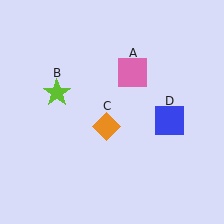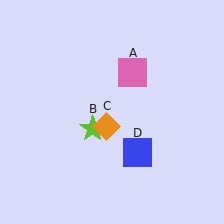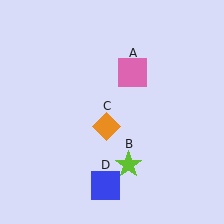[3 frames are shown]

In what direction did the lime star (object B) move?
The lime star (object B) moved down and to the right.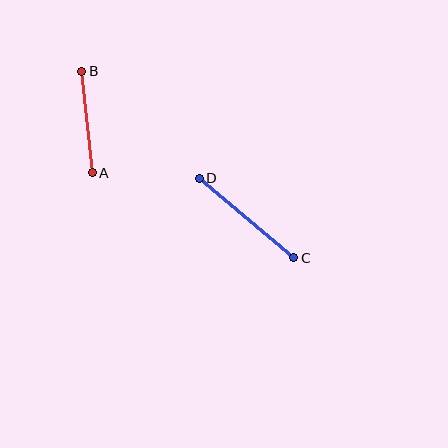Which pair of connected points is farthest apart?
Points C and D are farthest apart.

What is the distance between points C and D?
The distance is approximately 123 pixels.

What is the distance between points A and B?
The distance is approximately 102 pixels.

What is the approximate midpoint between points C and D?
The midpoint is at approximately (246, 218) pixels.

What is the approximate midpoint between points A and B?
The midpoint is at approximately (87, 122) pixels.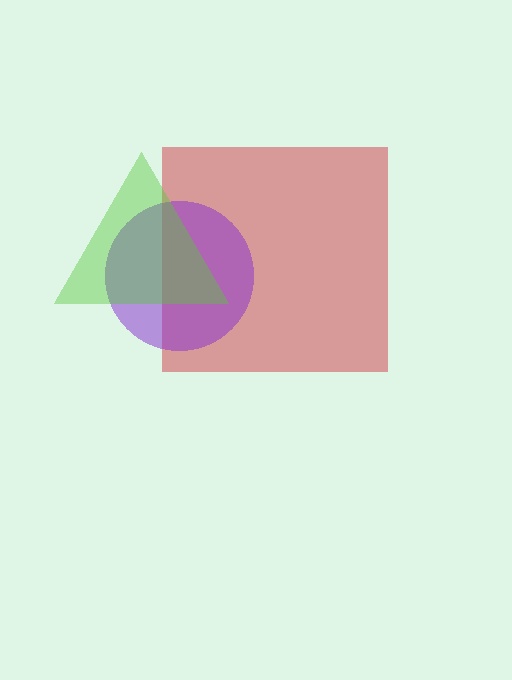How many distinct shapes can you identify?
There are 3 distinct shapes: a red square, a purple circle, a lime triangle.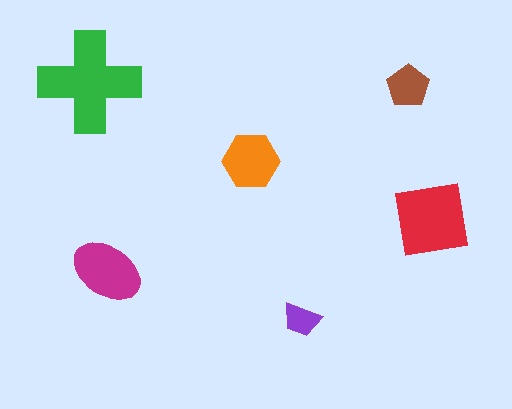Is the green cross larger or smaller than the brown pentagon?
Larger.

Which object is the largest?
The green cross.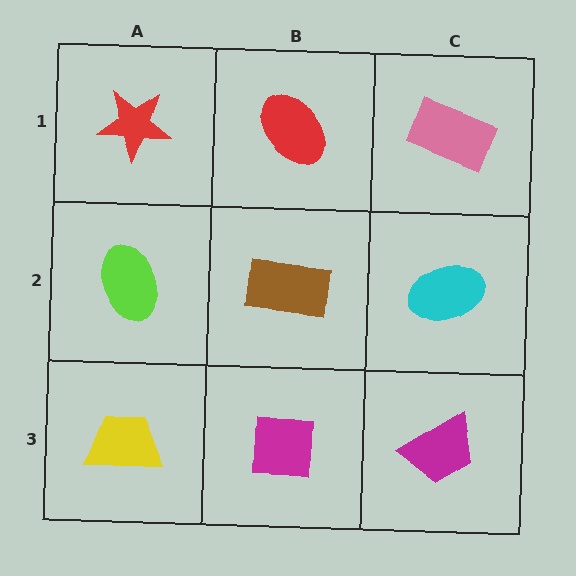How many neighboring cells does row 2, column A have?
3.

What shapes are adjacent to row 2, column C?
A pink rectangle (row 1, column C), a magenta trapezoid (row 3, column C), a brown rectangle (row 2, column B).